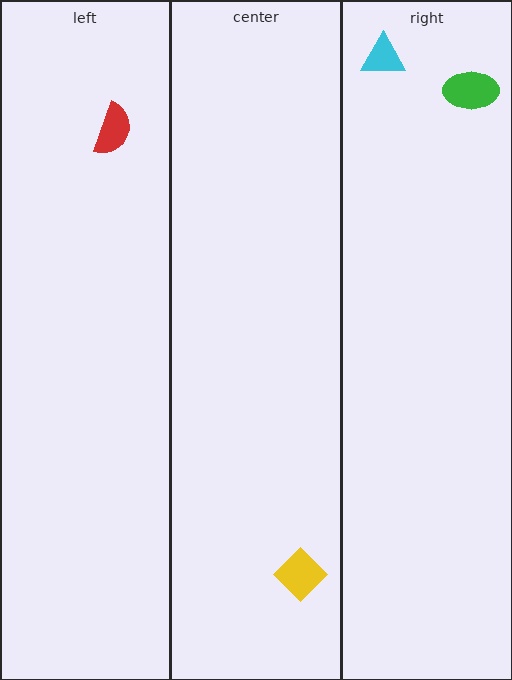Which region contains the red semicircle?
The left region.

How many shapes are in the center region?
1.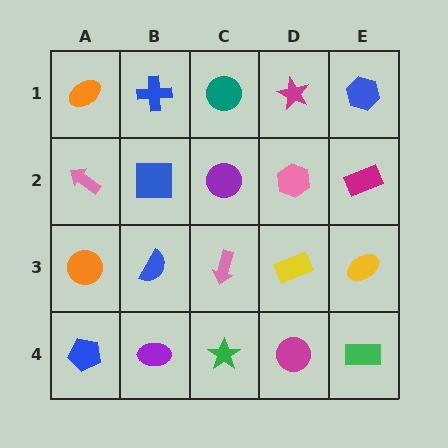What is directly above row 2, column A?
An orange ellipse.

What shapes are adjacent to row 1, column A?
A pink arrow (row 2, column A), a blue cross (row 1, column B).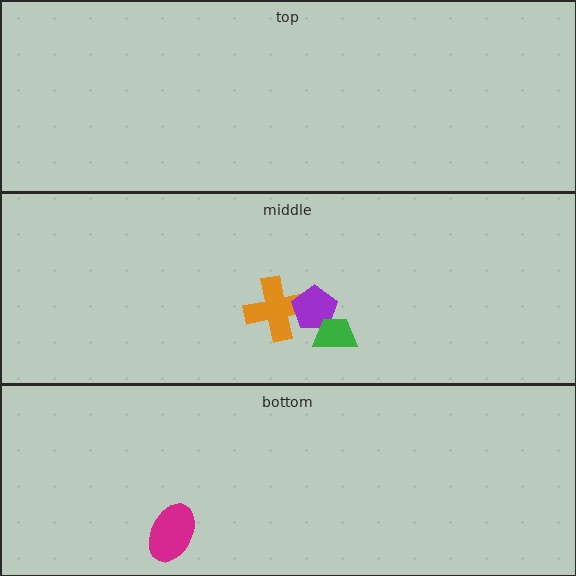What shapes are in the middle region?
The orange cross, the purple pentagon, the green trapezoid.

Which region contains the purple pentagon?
The middle region.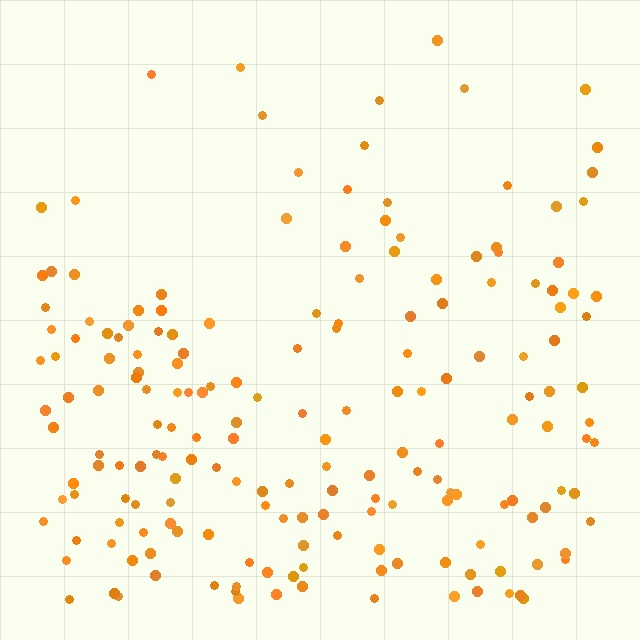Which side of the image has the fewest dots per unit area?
The top.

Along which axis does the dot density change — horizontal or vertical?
Vertical.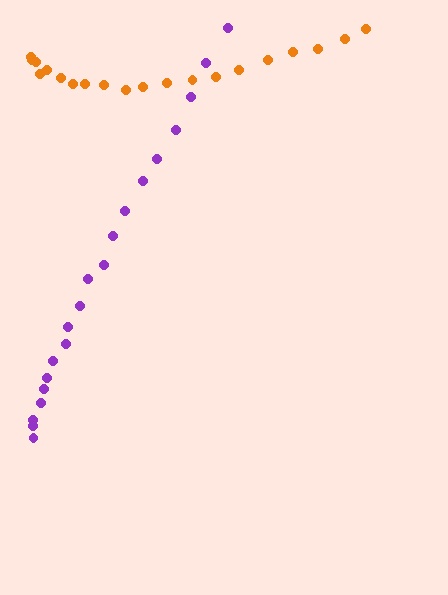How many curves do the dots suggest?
There are 2 distinct paths.